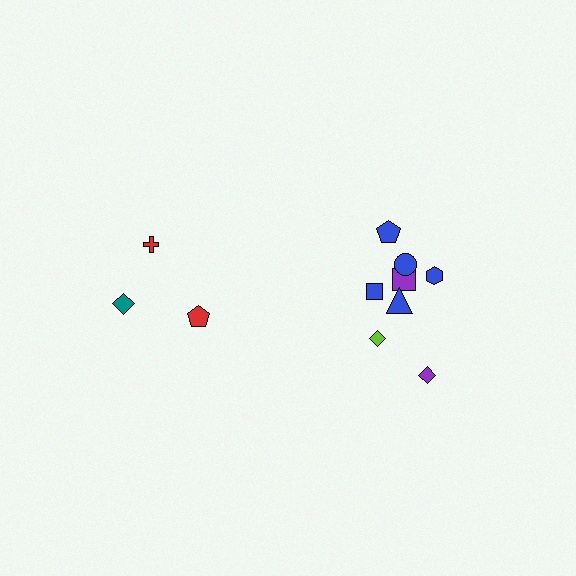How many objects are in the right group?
There are 8 objects.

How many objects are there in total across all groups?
There are 11 objects.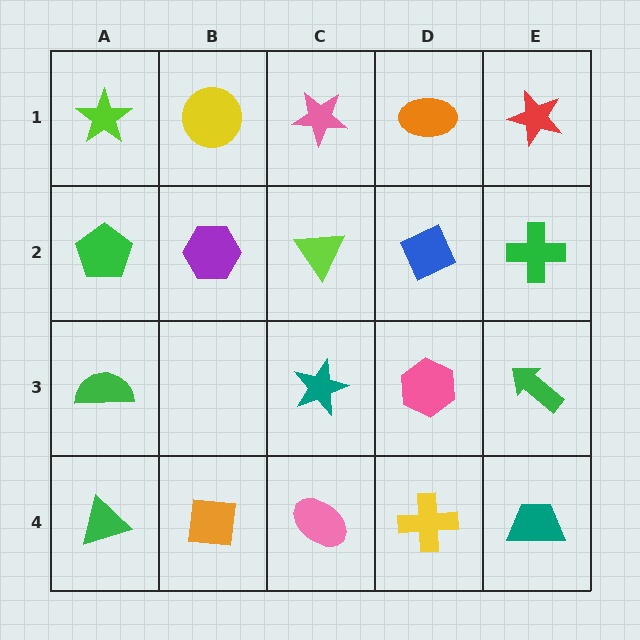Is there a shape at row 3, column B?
No, that cell is empty.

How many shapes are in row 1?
5 shapes.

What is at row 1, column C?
A pink star.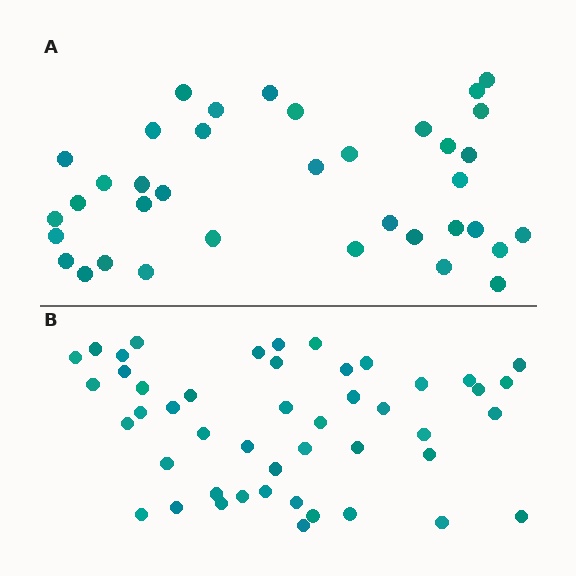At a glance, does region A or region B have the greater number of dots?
Region B (the bottom region) has more dots.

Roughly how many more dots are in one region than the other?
Region B has roughly 10 or so more dots than region A.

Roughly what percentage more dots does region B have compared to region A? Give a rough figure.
About 25% more.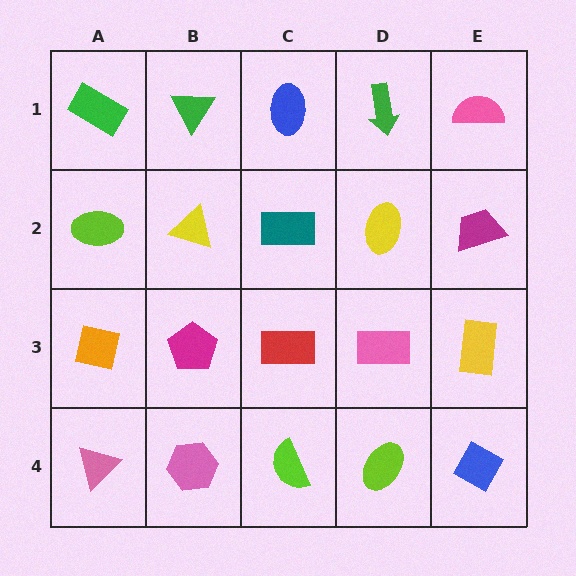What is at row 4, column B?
A pink hexagon.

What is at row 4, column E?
A blue diamond.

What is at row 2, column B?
A yellow triangle.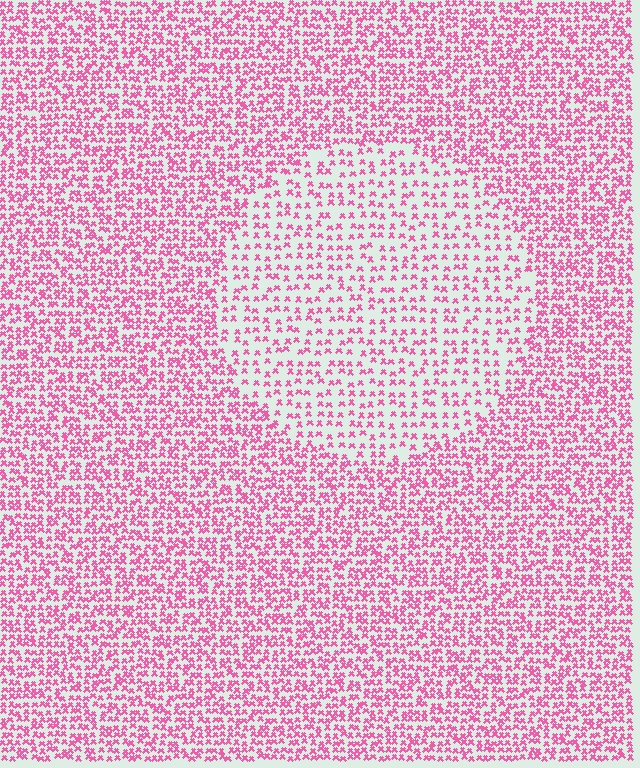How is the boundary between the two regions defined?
The boundary is defined by a change in element density (approximately 1.9x ratio). All elements are the same color, size, and shape.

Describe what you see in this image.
The image contains small pink elements arranged at two different densities. A circle-shaped region is visible where the elements are less densely packed than the surrounding area.